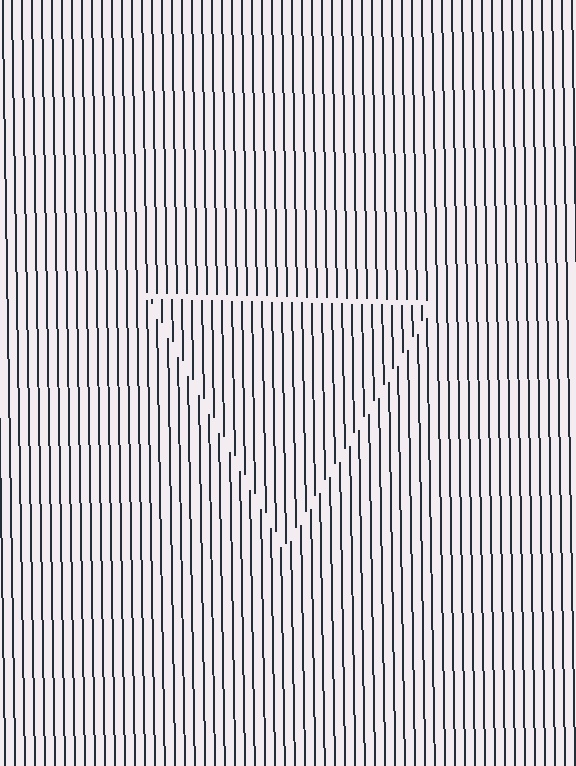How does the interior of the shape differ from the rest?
The interior of the shape contains the same grating, shifted by half a period — the contour is defined by the phase discontinuity where line-ends from the inner and outer gratings abut.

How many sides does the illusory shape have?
3 sides — the line-ends trace a triangle.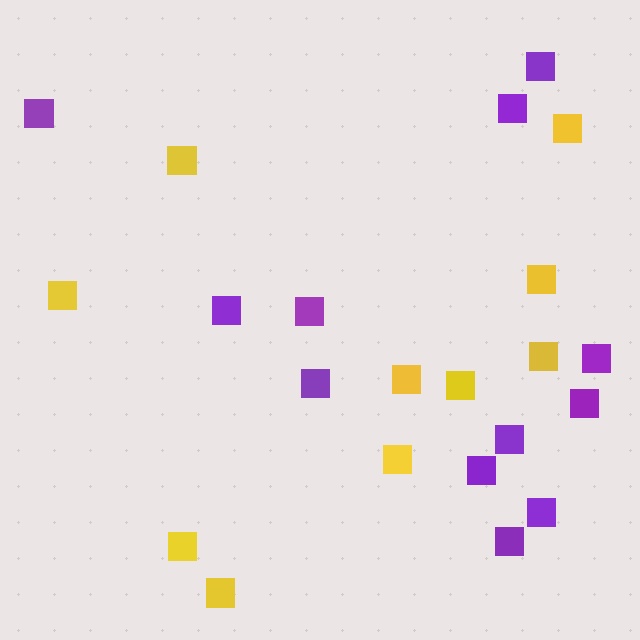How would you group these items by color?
There are 2 groups: one group of purple squares (12) and one group of yellow squares (10).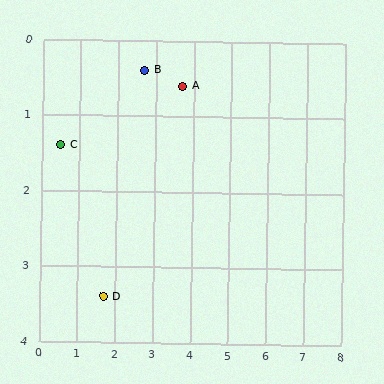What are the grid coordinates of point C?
Point C is at approximately (0.5, 1.4).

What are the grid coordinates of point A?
Point A is at approximately (3.7, 0.6).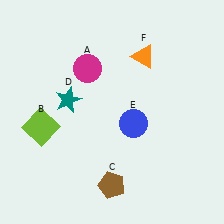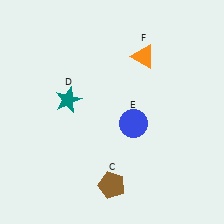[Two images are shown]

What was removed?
The magenta circle (A), the lime square (B) were removed in Image 2.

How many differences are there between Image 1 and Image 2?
There are 2 differences between the two images.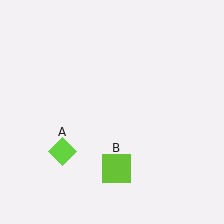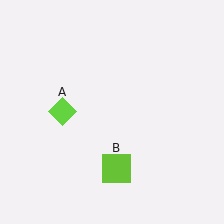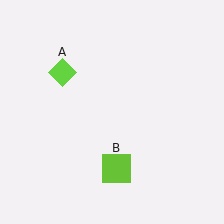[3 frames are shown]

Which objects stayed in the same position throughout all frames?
Lime square (object B) remained stationary.